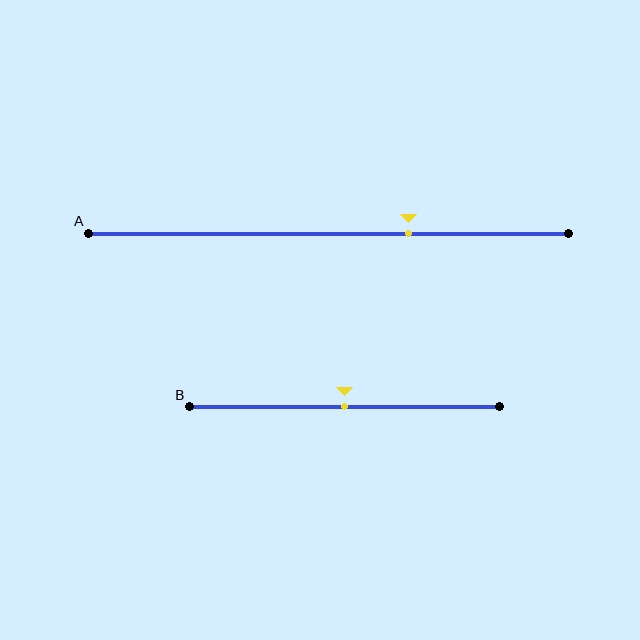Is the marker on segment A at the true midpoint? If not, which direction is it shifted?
No, the marker on segment A is shifted to the right by about 17% of the segment length.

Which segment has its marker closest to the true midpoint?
Segment B has its marker closest to the true midpoint.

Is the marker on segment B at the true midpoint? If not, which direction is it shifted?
Yes, the marker on segment B is at the true midpoint.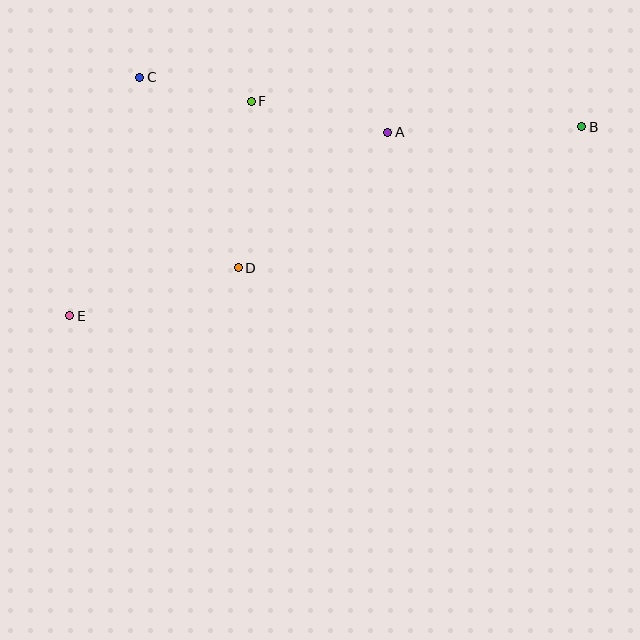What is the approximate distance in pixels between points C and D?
The distance between C and D is approximately 215 pixels.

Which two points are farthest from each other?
Points B and E are farthest from each other.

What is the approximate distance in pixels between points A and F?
The distance between A and F is approximately 140 pixels.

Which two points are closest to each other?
Points C and F are closest to each other.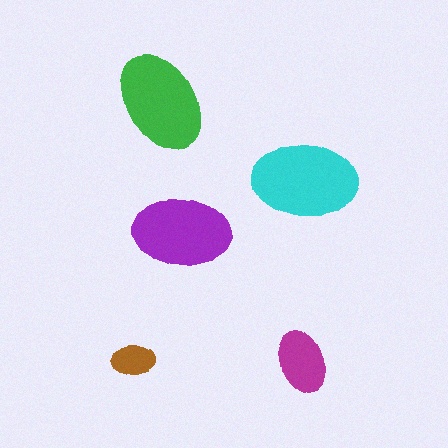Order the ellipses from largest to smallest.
the cyan one, the green one, the purple one, the magenta one, the brown one.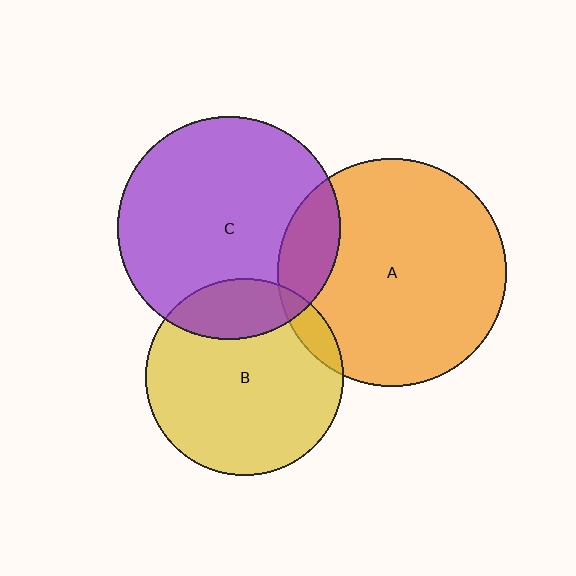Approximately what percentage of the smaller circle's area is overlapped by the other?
Approximately 20%.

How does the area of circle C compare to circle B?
Approximately 1.3 times.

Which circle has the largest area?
Circle A (orange).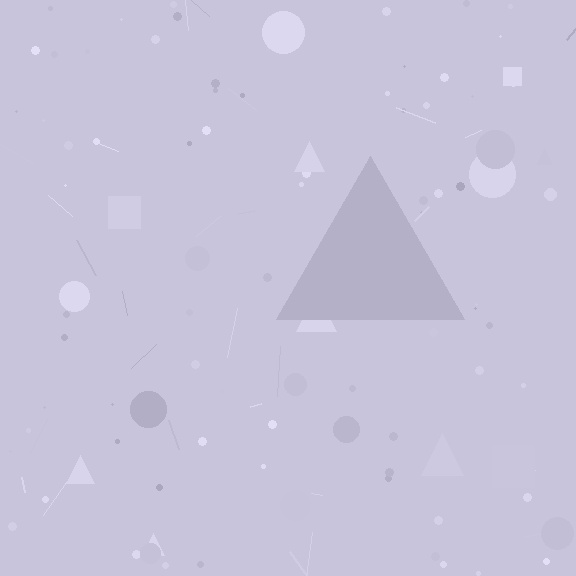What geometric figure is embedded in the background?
A triangle is embedded in the background.